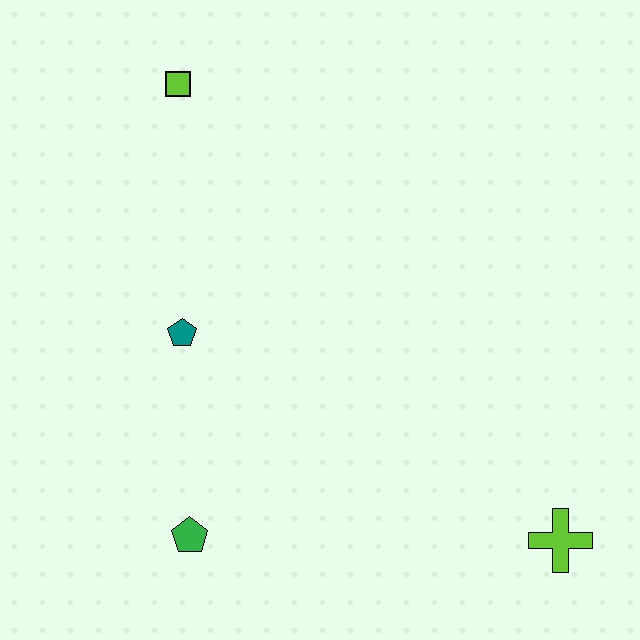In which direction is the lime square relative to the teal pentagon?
The lime square is above the teal pentagon.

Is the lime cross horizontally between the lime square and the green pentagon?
No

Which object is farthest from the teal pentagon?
The lime cross is farthest from the teal pentagon.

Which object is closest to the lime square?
The teal pentagon is closest to the lime square.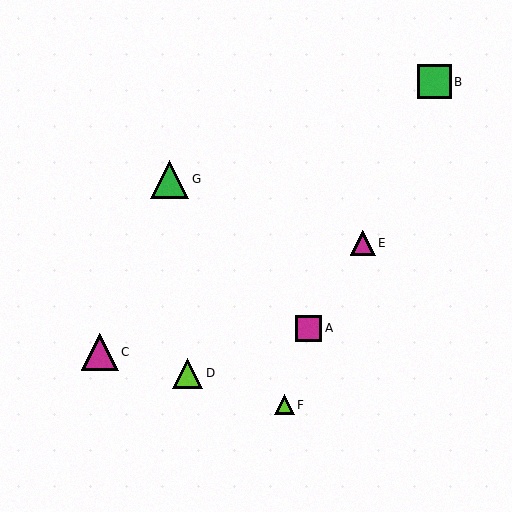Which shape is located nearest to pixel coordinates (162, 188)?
The green triangle (labeled G) at (170, 179) is nearest to that location.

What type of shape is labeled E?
Shape E is a magenta triangle.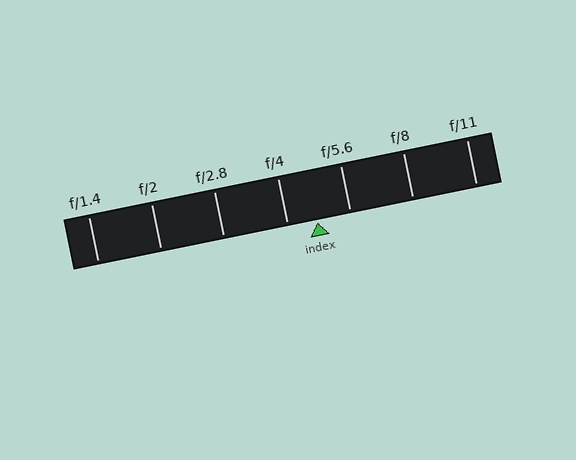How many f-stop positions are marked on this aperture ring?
There are 7 f-stop positions marked.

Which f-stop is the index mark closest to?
The index mark is closest to f/4.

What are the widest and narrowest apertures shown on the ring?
The widest aperture shown is f/1.4 and the narrowest is f/11.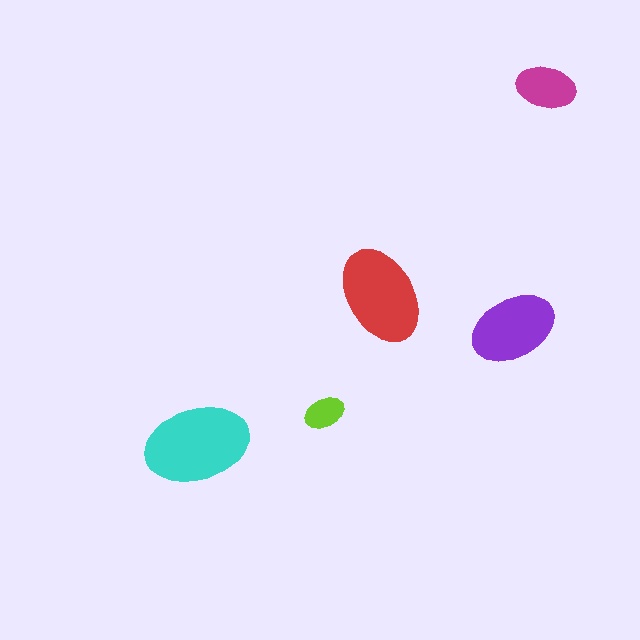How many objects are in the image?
There are 5 objects in the image.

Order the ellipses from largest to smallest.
the cyan one, the red one, the purple one, the magenta one, the lime one.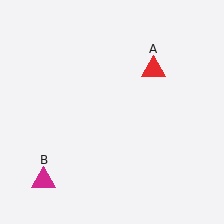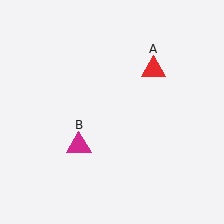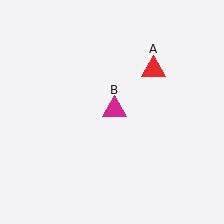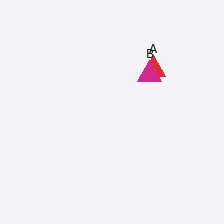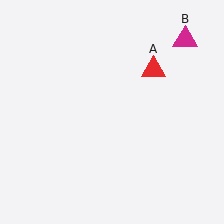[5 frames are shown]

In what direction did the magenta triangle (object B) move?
The magenta triangle (object B) moved up and to the right.